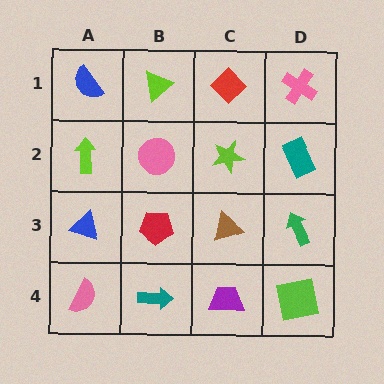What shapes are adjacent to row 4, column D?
A green arrow (row 3, column D), a purple trapezoid (row 4, column C).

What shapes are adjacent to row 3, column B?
A pink circle (row 2, column B), a teal arrow (row 4, column B), a blue triangle (row 3, column A), a brown triangle (row 3, column C).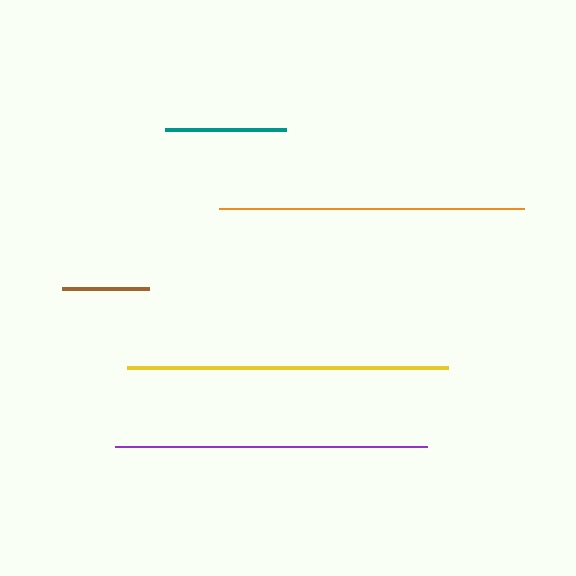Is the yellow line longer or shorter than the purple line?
The yellow line is longer than the purple line.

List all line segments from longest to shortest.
From longest to shortest: yellow, purple, orange, teal, brown.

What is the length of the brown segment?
The brown segment is approximately 87 pixels long.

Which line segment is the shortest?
The brown line is the shortest at approximately 87 pixels.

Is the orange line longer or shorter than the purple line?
The purple line is longer than the orange line.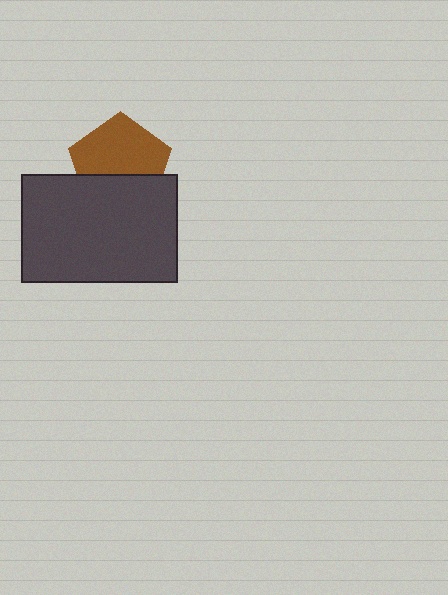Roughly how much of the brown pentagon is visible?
About half of it is visible (roughly 61%).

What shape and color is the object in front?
The object in front is a dark gray rectangle.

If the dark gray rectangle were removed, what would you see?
You would see the complete brown pentagon.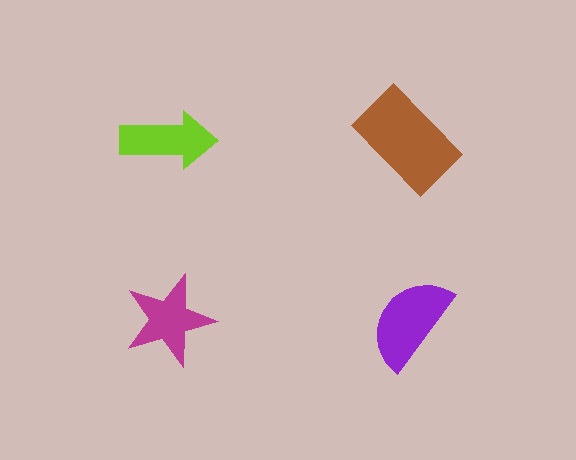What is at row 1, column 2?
A brown rectangle.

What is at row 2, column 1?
A magenta star.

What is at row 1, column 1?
A lime arrow.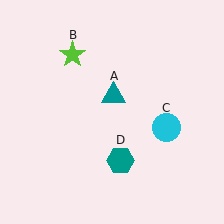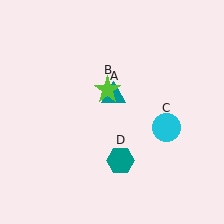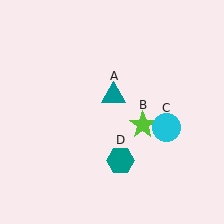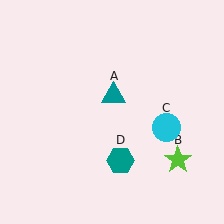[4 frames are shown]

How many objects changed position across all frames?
1 object changed position: lime star (object B).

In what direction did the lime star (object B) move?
The lime star (object B) moved down and to the right.